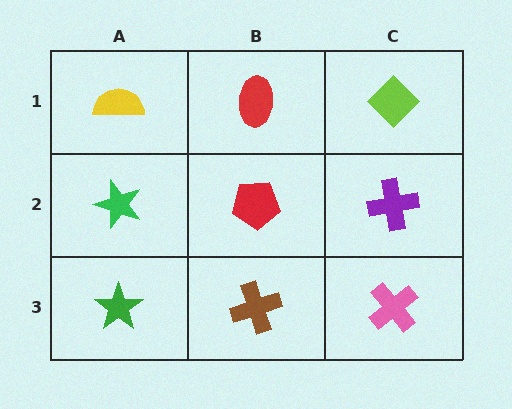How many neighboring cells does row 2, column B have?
4.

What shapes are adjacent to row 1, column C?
A purple cross (row 2, column C), a red ellipse (row 1, column B).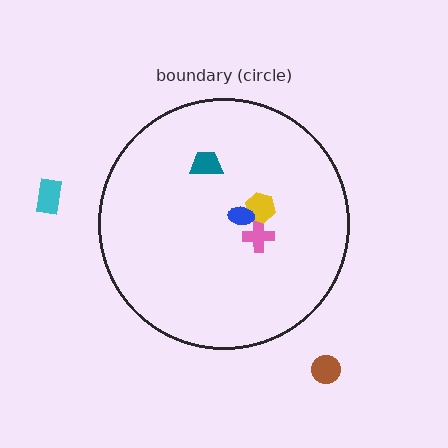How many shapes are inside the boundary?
4 inside, 2 outside.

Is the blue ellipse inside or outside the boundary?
Inside.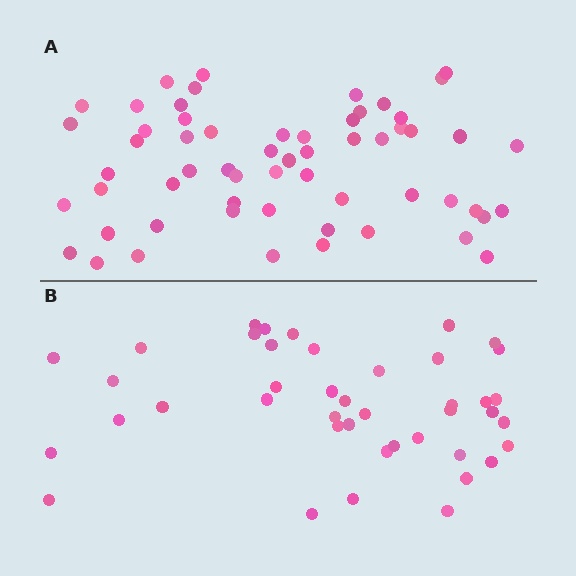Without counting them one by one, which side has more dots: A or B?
Region A (the top region) has more dots.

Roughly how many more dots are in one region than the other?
Region A has approximately 15 more dots than region B.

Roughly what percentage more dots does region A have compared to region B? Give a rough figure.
About 40% more.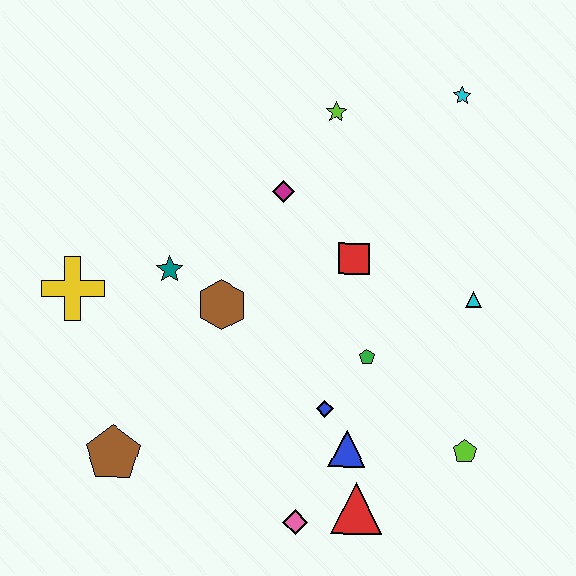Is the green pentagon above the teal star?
No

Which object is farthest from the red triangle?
The cyan star is farthest from the red triangle.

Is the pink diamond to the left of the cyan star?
Yes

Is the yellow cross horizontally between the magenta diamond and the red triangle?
No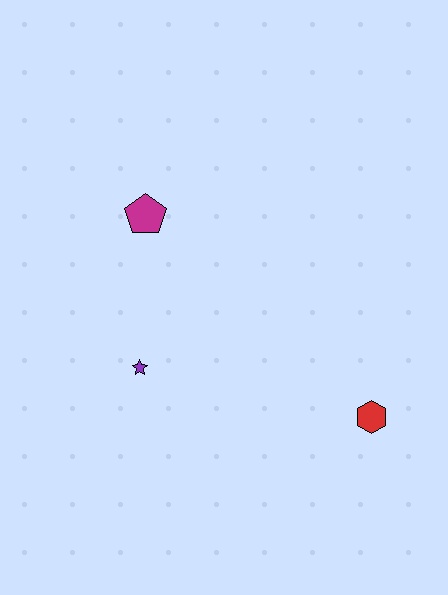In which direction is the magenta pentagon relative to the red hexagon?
The magenta pentagon is to the left of the red hexagon.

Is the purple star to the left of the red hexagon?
Yes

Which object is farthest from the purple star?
The red hexagon is farthest from the purple star.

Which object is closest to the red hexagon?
The purple star is closest to the red hexagon.